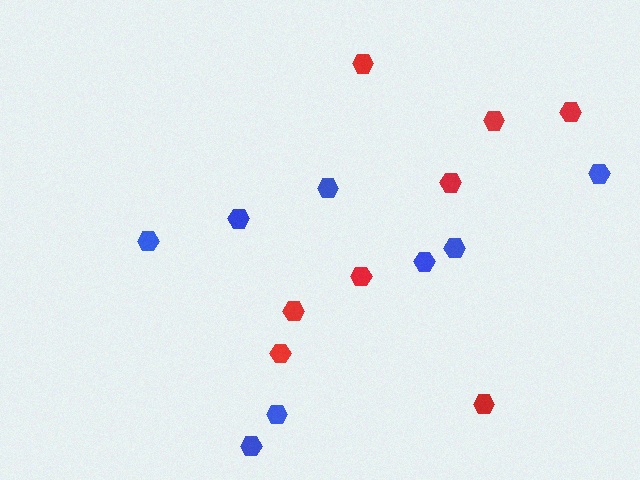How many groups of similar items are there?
There are 2 groups: one group of red hexagons (8) and one group of blue hexagons (8).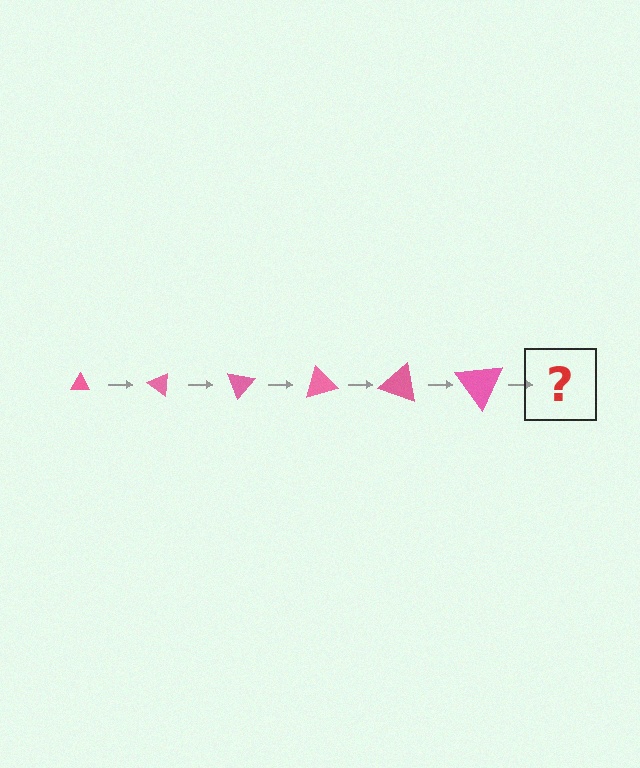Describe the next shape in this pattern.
It should be a triangle, larger than the previous one and rotated 210 degrees from the start.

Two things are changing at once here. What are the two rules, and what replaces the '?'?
The two rules are that the triangle grows larger each step and it rotates 35 degrees each step. The '?' should be a triangle, larger than the previous one and rotated 210 degrees from the start.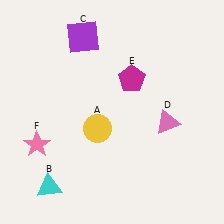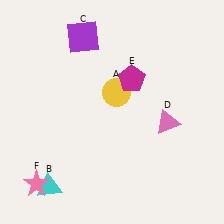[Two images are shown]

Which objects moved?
The objects that moved are: the yellow circle (A), the pink star (F).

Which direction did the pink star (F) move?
The pink star (F) moved down.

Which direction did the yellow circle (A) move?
The yellow circle (A) moved up.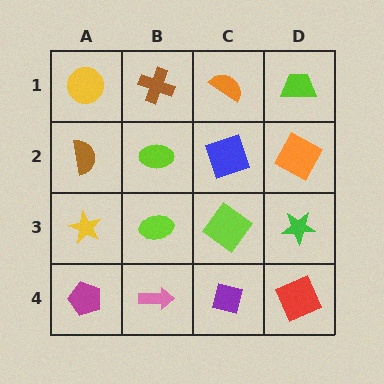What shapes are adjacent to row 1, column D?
An orange square (row 2, column D), an orange semicircle (row 1, column C).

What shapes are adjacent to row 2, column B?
A brown cross (row 1, column B), a lime ellipse (row 3, column B), a brown semicircle (row 2, column A), a blue square (row 2, column C).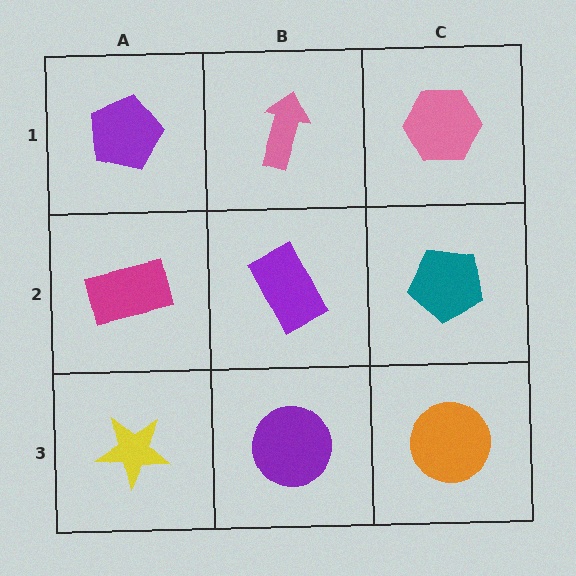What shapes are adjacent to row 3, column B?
A purple rectangle (row 2, column B), a yellow star (row 3, column A), an orange circle (row 3, column C).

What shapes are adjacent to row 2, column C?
A pink hexagon (row 1, column C), an orange circle (row 3, column C), a purple rectangle (row 2, column B).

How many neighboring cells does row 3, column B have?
3.